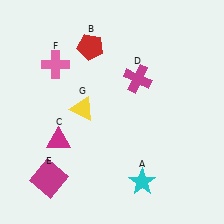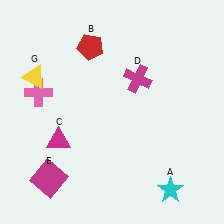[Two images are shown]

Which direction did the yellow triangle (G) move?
The yellow triangle (G) moved left.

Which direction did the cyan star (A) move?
The cyan star (A) moved right.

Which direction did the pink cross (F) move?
The pink cross (F) moved down.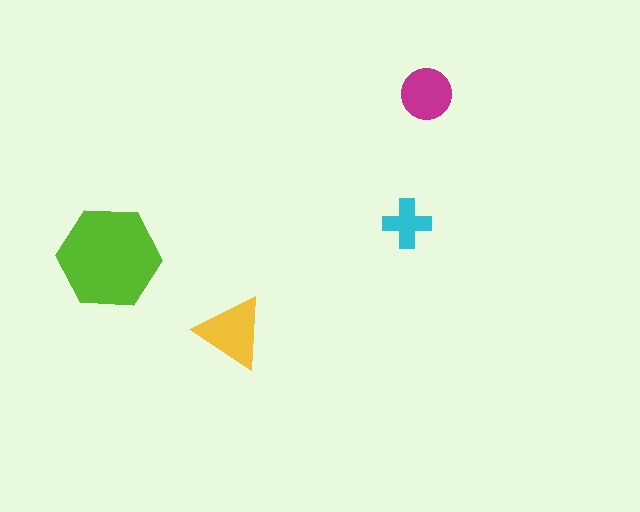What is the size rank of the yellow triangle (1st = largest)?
2nd.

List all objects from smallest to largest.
The cyan cross, the magenta circle, the yellow triangle, the lime hexagon.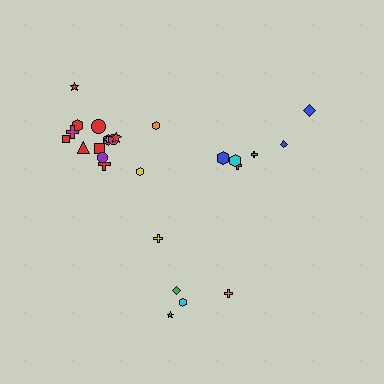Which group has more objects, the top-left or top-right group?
The top-left group.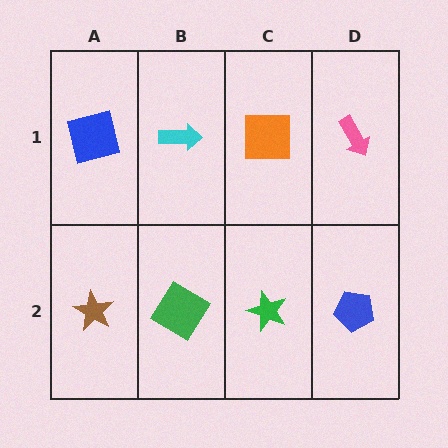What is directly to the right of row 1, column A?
A cyan arrow.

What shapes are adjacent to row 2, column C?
An orange square (row 1, column C), a green diamond (row 2, column B), a blue pentagon (row 2, column D).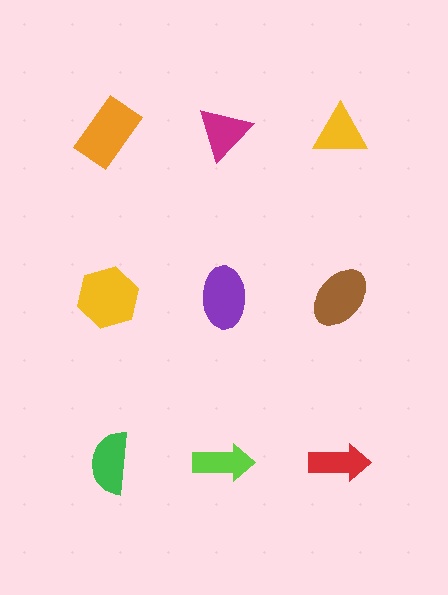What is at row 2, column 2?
A purple ellipse.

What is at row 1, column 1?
An orange rectangle.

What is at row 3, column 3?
A red arrow.